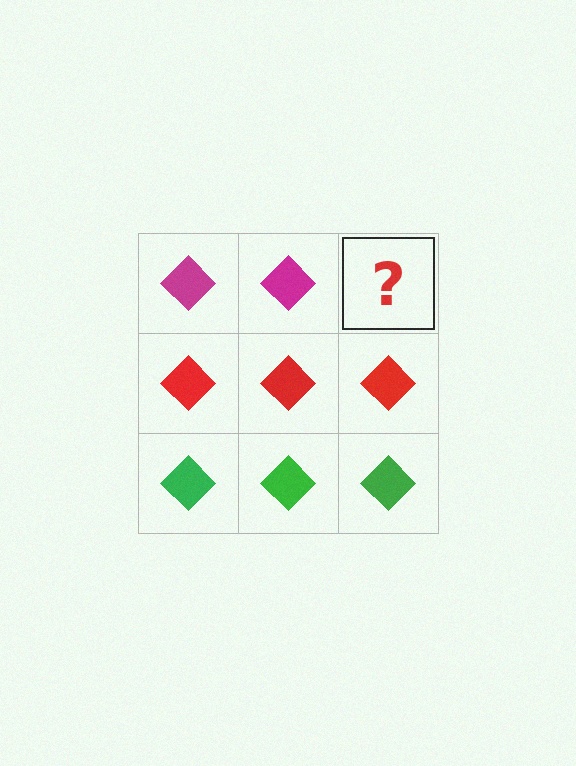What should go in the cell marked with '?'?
The missing cell should contain a magenta diamond.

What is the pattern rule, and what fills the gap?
The rule is that each row has a consistent color. The gap should be filled with a magenta diamond.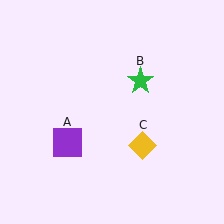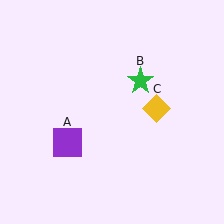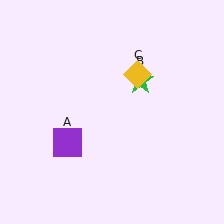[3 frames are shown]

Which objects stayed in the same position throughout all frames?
Purple square (object A) and green star (object B) remained stationary.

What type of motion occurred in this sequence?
The yellow diamond (object C) rotated counterclockwise around the center of the scene.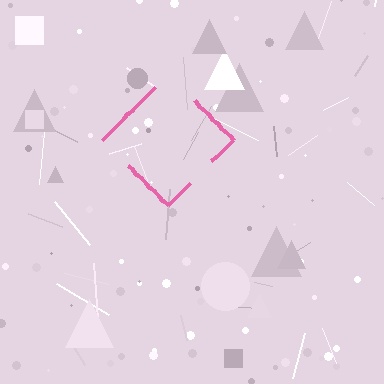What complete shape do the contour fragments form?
The contour fragments form a diamond.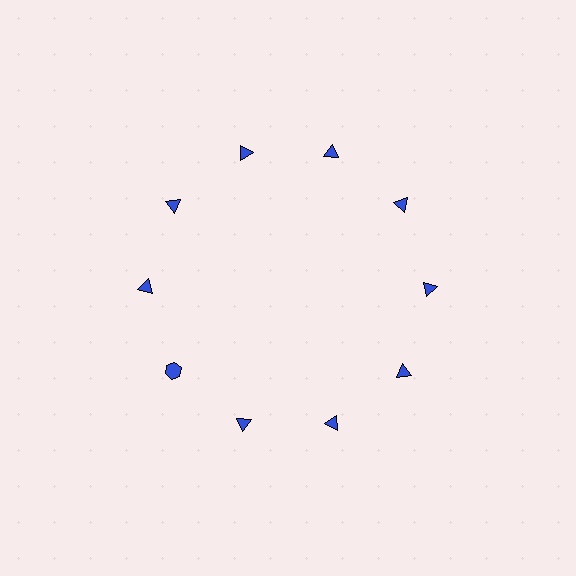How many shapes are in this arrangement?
There are 10 shapes arranged in a ring pattern.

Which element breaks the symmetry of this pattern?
The blue hexagon at roughly the 8 o'clock position breaks the symmetry. All other shapes are blue triangles.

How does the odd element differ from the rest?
It has a different shape: hexagon instead of triangle.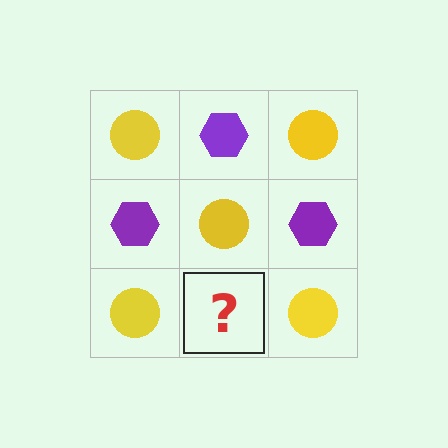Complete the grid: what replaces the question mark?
The question mark should be replaced with a purple hexagon.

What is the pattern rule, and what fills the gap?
The rule is that it alternates yellow circle and purple hexagon in a checkerboard pattern. The gap should be filled with a purple hexagon.